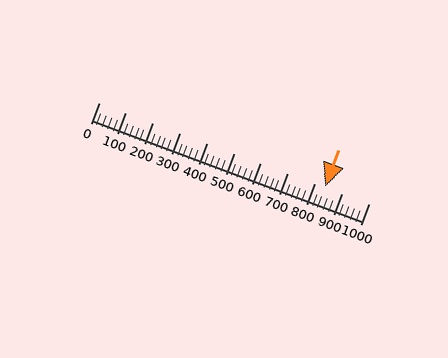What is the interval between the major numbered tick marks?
The major tick marks are spaced 100 units apart.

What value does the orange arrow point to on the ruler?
The orange arrow points to approximately 840.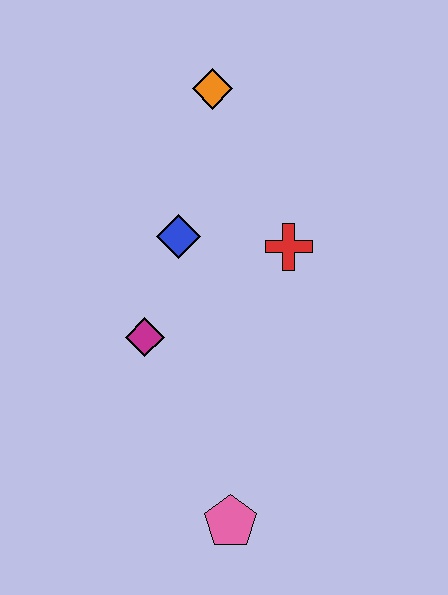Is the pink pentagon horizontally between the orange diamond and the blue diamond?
No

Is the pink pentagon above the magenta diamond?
No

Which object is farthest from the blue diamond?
The pink pentagon is farthest from the blue diamond.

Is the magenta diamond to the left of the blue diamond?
Yes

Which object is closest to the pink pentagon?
The magenta diamond is closest to the pink pentagon.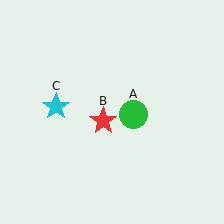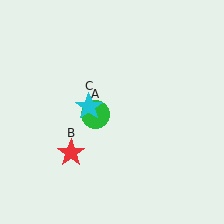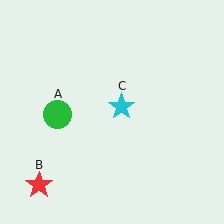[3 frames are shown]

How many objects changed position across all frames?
3 objects changed position: green circle (object A), red star (object B), cyan star (object C).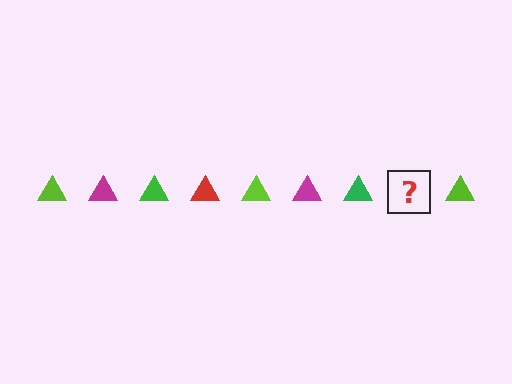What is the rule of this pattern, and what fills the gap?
The rule is that the pattern cycles through lime, magenta, green, red triangles. The gap should be filled with a red triangle.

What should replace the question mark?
The question mark should be replaced with a red triangle.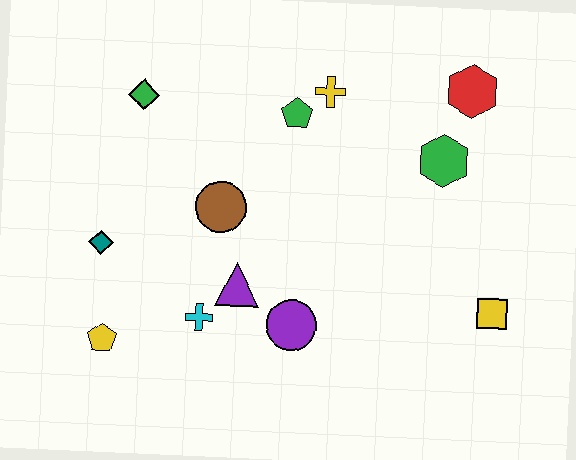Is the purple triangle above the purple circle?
Yes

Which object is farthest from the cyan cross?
The red hexagon is farthest from the cyan cross.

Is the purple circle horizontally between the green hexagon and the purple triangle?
Yes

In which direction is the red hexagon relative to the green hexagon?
The red hexagon is above the green hexagon.